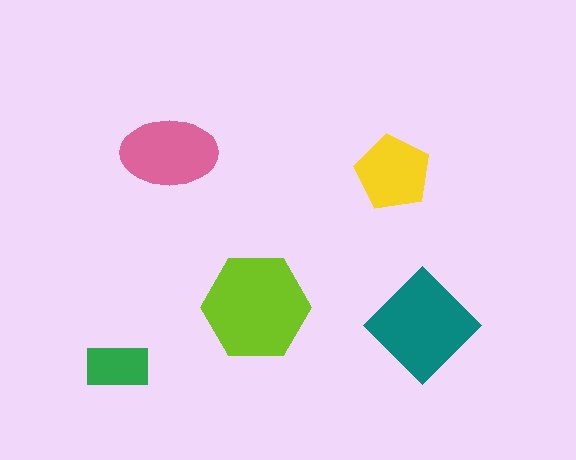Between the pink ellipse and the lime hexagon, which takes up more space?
The lime hexagon.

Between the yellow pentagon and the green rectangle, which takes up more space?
The yellow pentagon.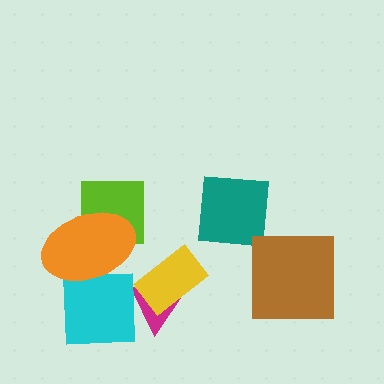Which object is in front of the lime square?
The orange ellipse is in front of the lime square.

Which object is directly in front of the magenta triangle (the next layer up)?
The cyan square is directly in front of the magenta triangle.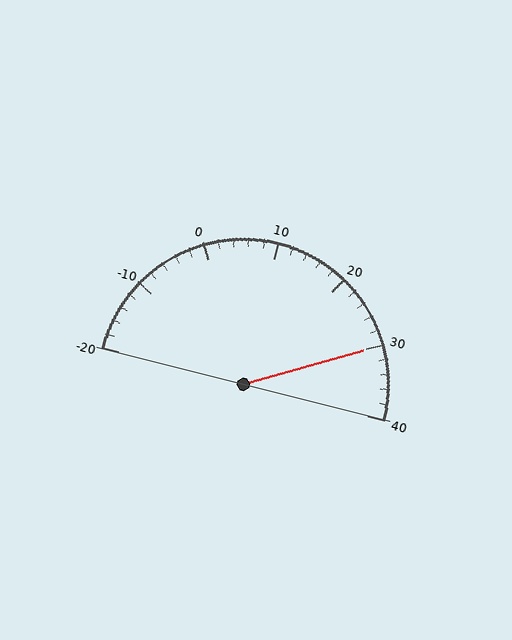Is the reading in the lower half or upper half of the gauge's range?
The reading is in the upper half of the range (-20 to 40).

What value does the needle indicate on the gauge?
The needle indicates approximately 30.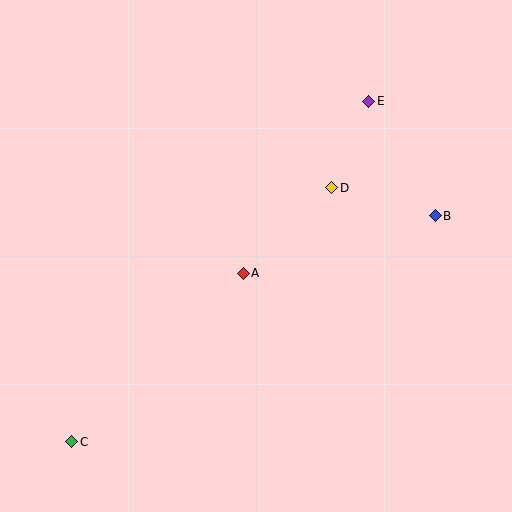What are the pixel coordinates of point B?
Point B is at (435, 216).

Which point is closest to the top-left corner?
Point A is closest to the top-left corner.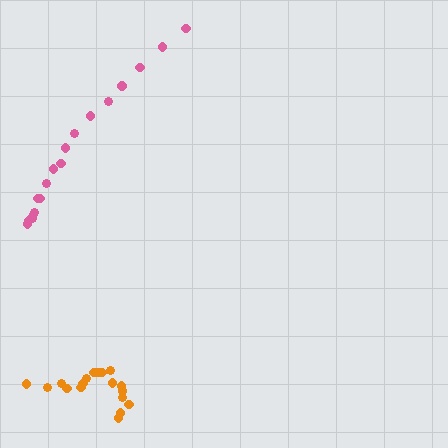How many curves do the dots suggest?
There are 2 distinct paths.